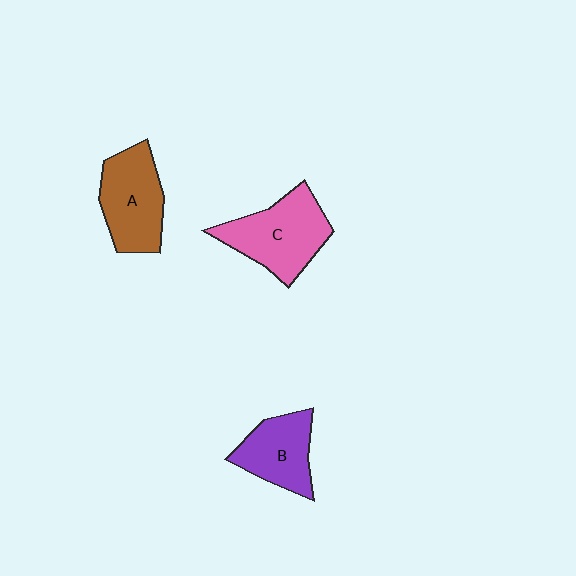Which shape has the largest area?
Shape C (pink).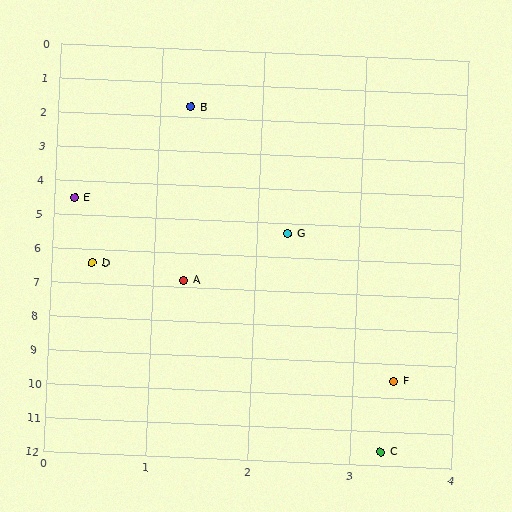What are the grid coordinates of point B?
Point B is at approximately (1.3, 1.7).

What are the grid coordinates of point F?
Point F is at approximately (3.4, 9.5).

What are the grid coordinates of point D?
Point D is at approximately (0.4, 6.4).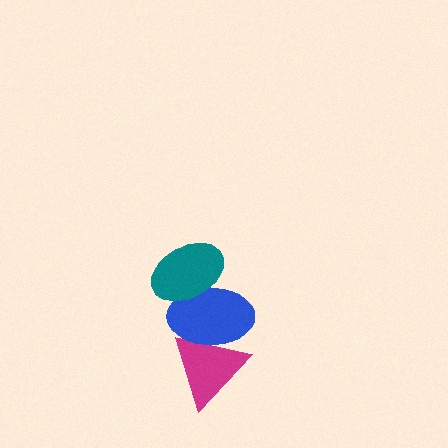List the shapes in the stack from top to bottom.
From top to bottom: the teal ellipse, the blue ellipse, the magenta triangle.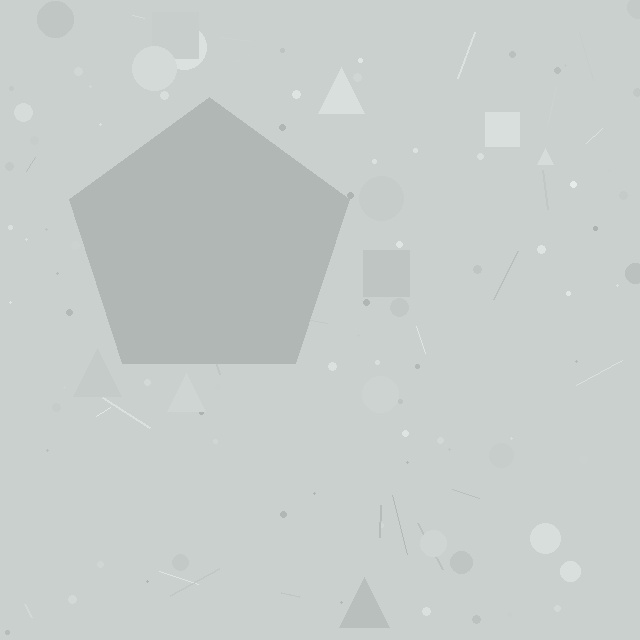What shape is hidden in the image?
A pentagon is hidden in the image.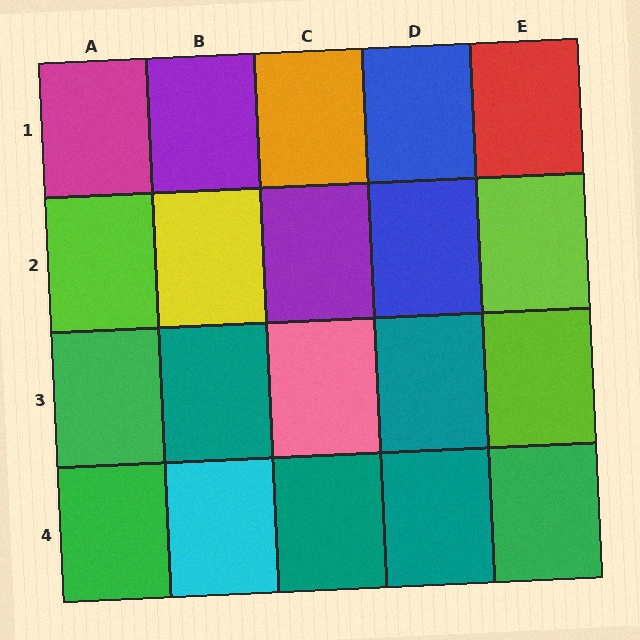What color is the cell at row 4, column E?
Green.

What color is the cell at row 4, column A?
Green.